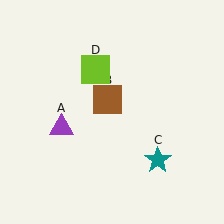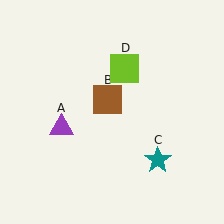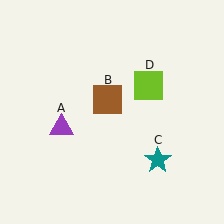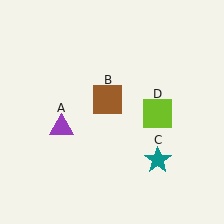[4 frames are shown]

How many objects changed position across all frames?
1 object changed position: lime square (object D).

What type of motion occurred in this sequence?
The lime square (object D) rotated clockwise around the center of the scene.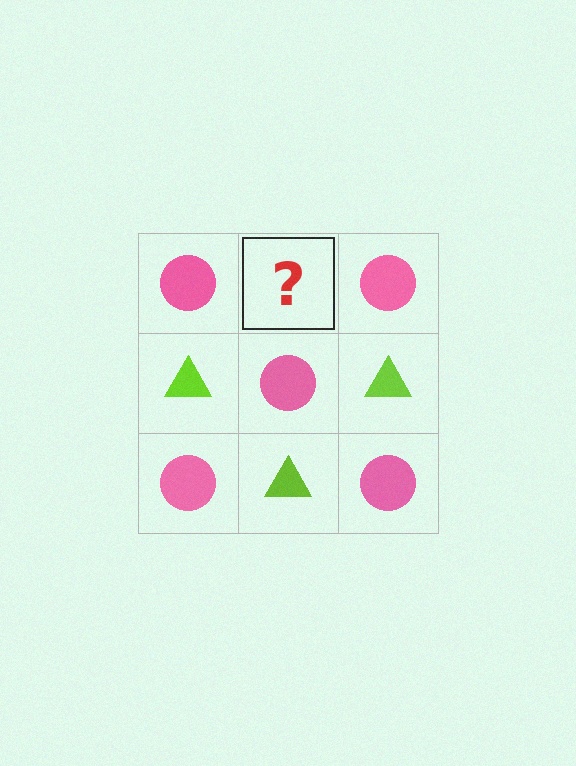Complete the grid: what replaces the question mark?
The question mark should be replaced with a lime triangle.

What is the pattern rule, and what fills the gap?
The rule is that it alternates pink circle and lime triangle in a checkerboard pattern. The gap should be filled with a lime triangle.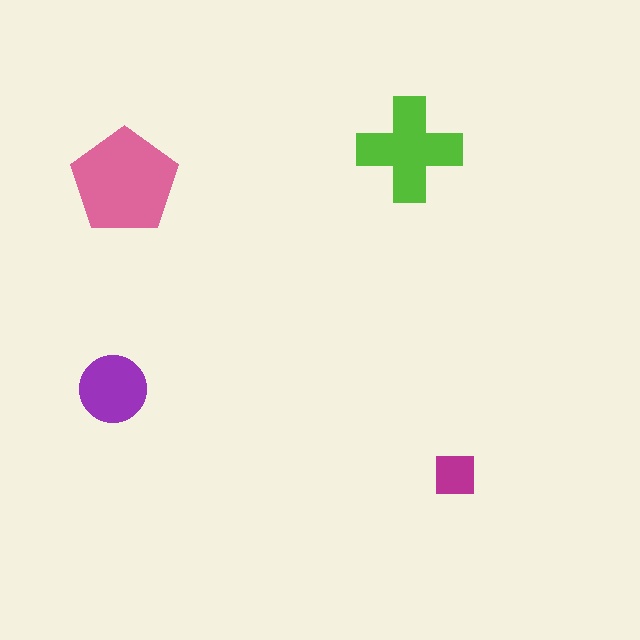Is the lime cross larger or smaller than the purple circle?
Larger.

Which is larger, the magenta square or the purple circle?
The purple circle.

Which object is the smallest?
The magenta square.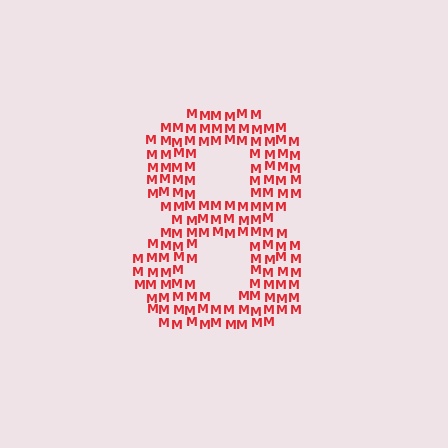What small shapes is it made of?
It is made of small letter M's.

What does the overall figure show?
The overall figure shows the digit 8.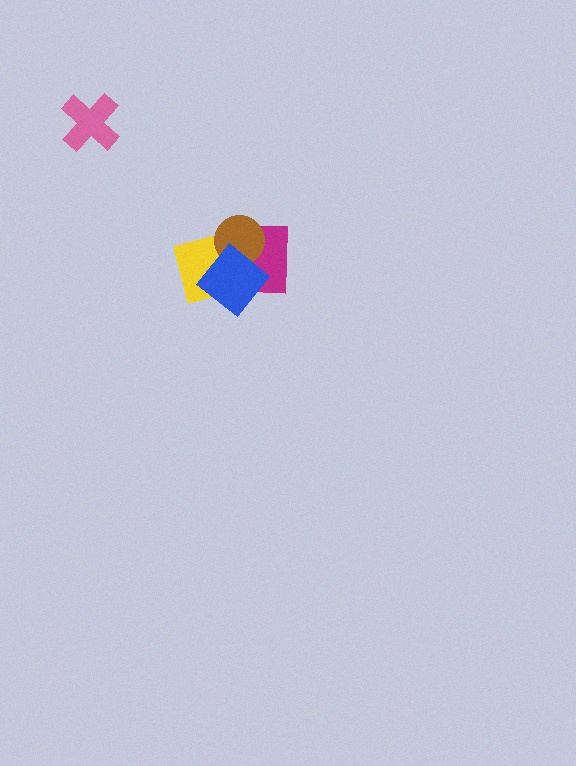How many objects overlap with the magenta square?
3 objects overlap with the magenta square.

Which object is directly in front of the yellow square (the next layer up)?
The brown circle is directly in front of the yellow square.